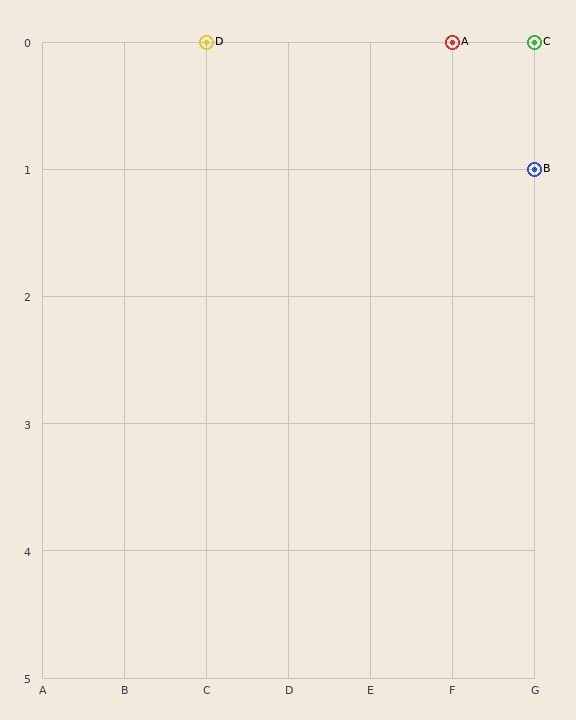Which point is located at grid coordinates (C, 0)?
Point D is at (C, 0).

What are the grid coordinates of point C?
Point C is at grid coordinates (G, 0).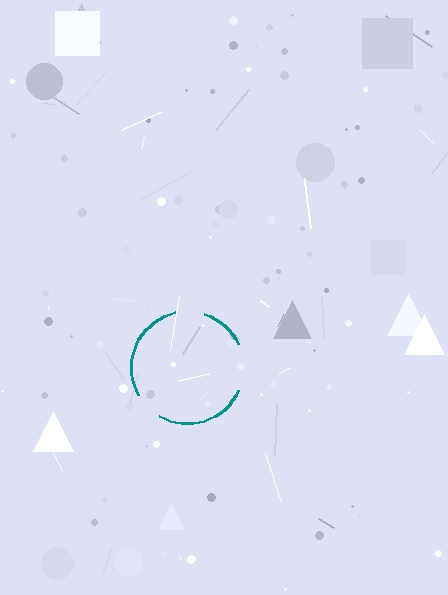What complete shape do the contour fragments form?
The contour fragments form a circle.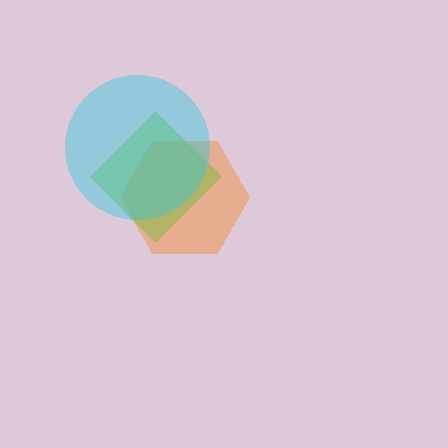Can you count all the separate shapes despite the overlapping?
Yes, there are 3 separate shapes.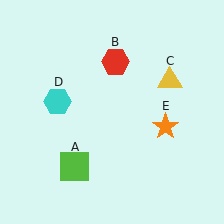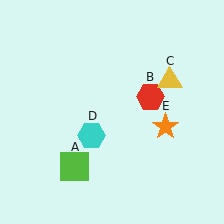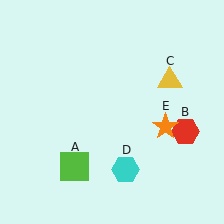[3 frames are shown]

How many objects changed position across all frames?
2 objects changed position: red hexagon (object B), cyan hexagon (object D).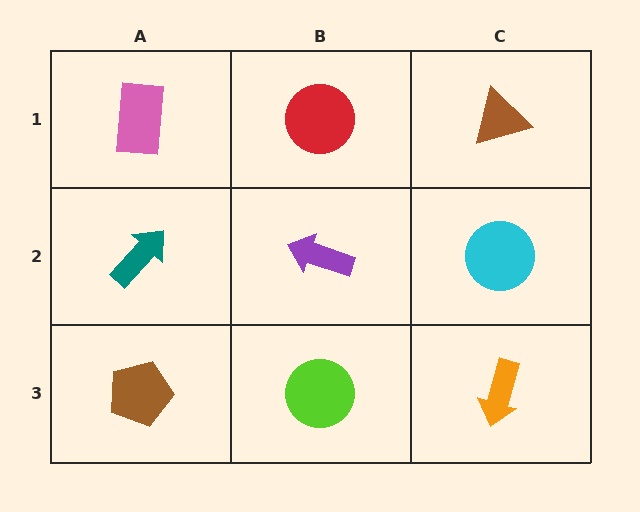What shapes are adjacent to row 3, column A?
A teal arrow (row 2, column A), a lime circle (row 3, column B).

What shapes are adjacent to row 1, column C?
A cyan circle (row 2, column C), a red circle (row 1, column B).